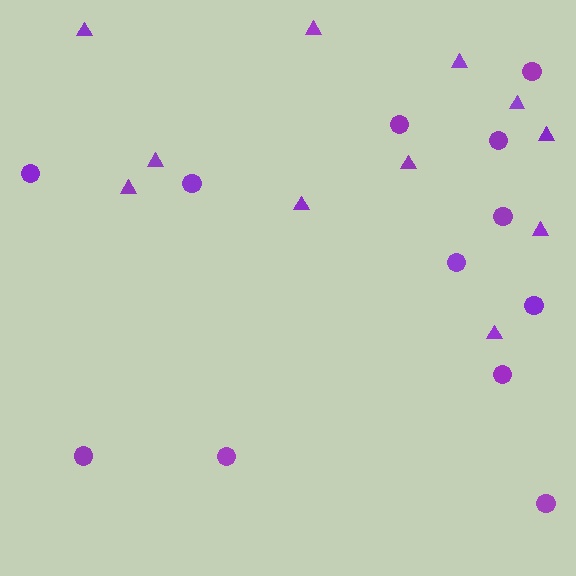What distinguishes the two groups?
There are 2 groups: one group of triangles (11) and one group of circles (12).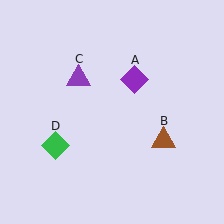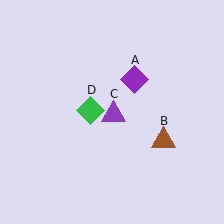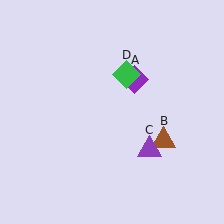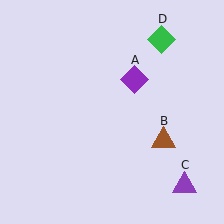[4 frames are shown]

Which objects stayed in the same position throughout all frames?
Purple diamond (object A) and brown triangle (object B) remained stationary.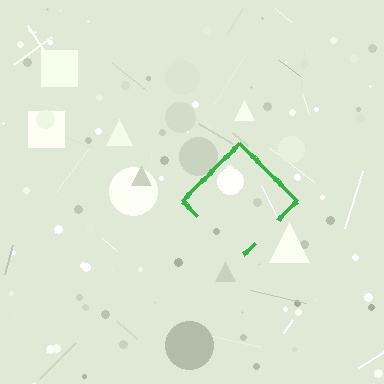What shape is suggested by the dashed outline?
The dashed outline suggests a diamond.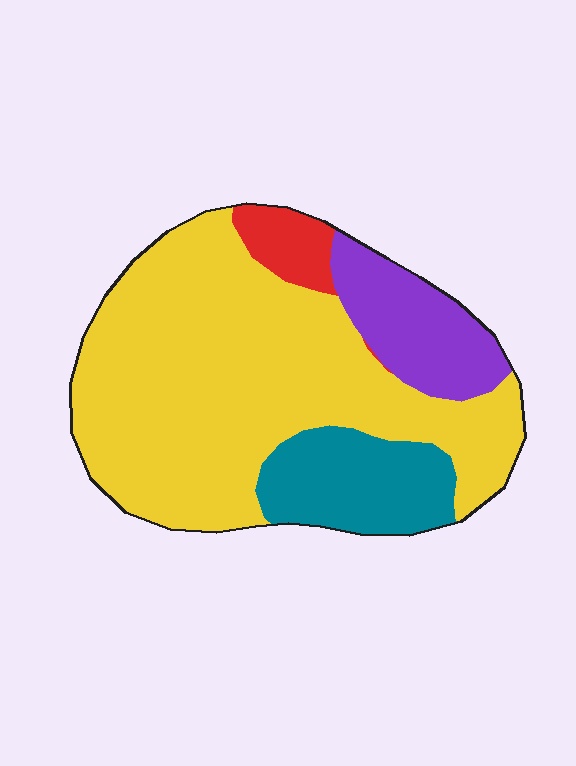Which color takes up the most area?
Yellow, at roughly 65%.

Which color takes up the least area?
Red, at roughly 5%.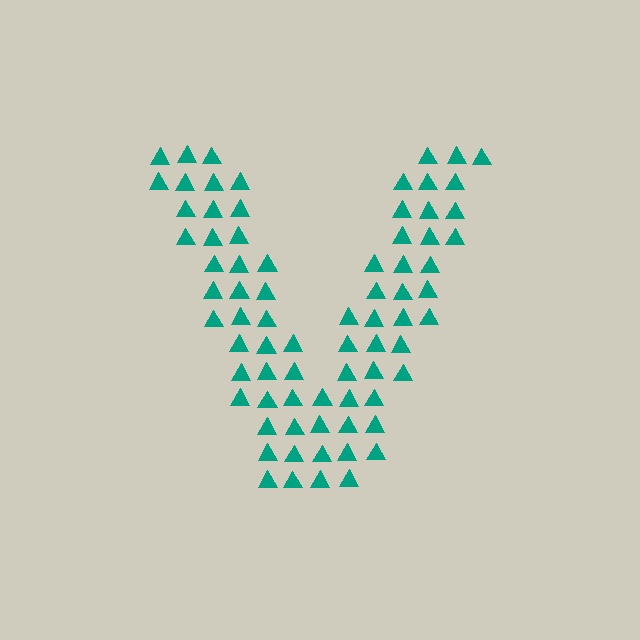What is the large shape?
The large shape is the letter V.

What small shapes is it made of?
It is made of small triangles.